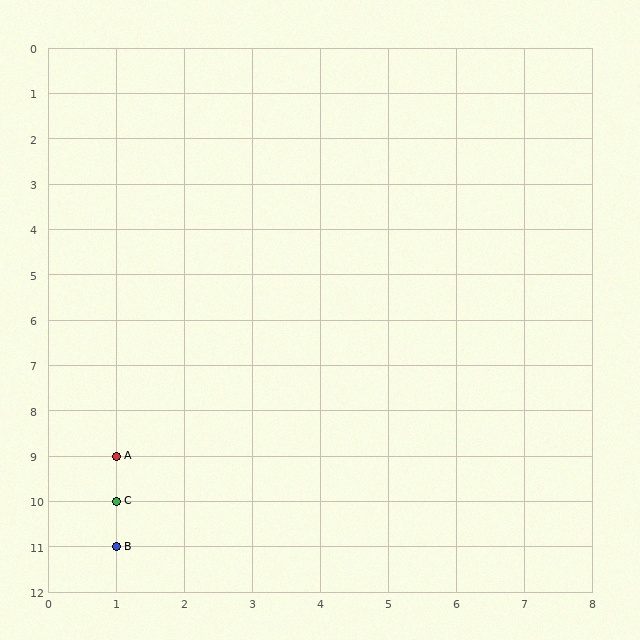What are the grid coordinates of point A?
Point A is at grid coordinates (1, 9).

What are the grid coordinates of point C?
Point C is at grid coordinates (1, 10).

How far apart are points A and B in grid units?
Points A and B are 2 rows apart.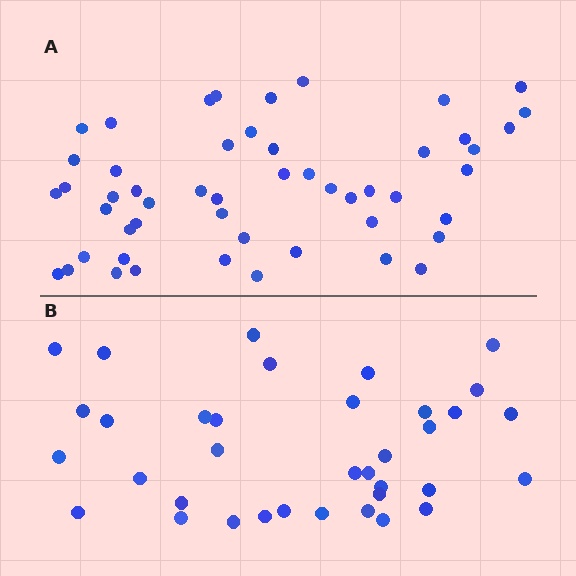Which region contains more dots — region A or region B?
Region A (the top region) has more dots.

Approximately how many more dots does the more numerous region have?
Region A has approximately 15 more dots than region B.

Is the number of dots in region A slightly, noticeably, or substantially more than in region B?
Region A has noticeably more, but not dramatically so. The ratio is roughly 1.4 to 1.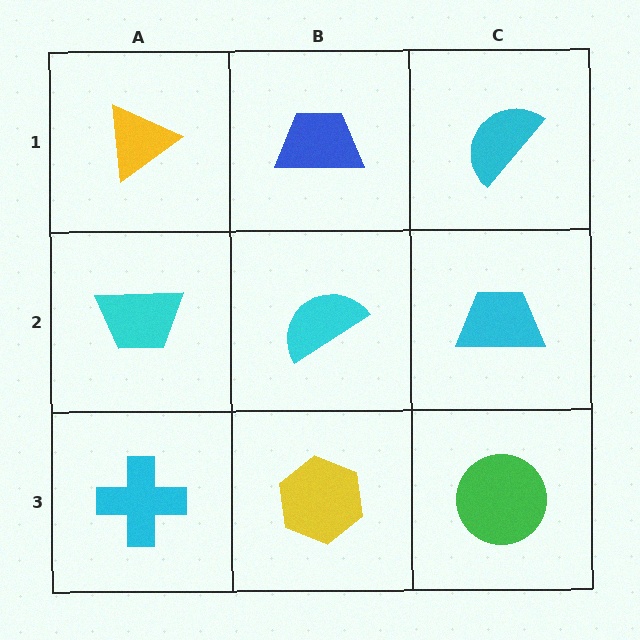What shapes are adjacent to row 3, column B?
A cyan semicircle (row 2, column B), a cyan cross (row 3, column A), a green circle (row 3, column C).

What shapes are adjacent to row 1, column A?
A cyan trapezoid (row 2, column A), a blue trapezoid (row 1, column B).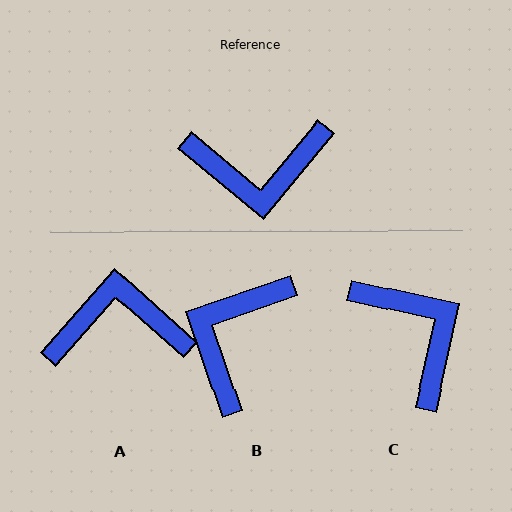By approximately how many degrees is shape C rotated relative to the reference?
Approximately 117 degrees counter-clockwise.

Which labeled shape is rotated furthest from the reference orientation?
A, about 178 degrees away.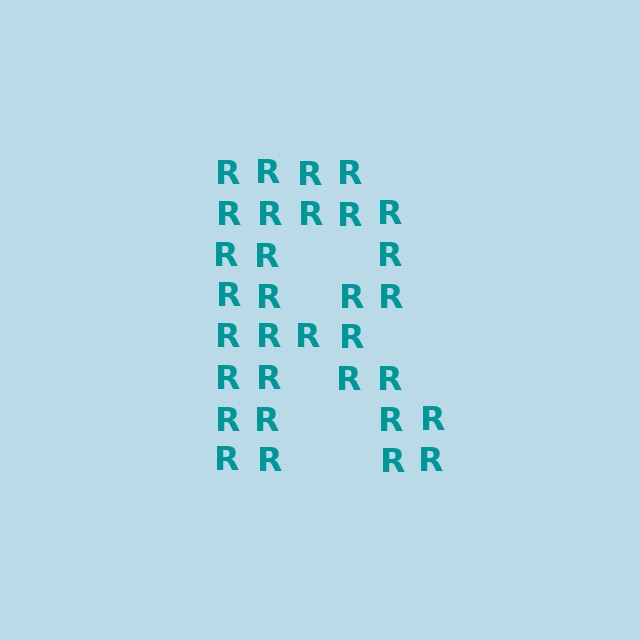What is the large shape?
The large shape is the letter R.